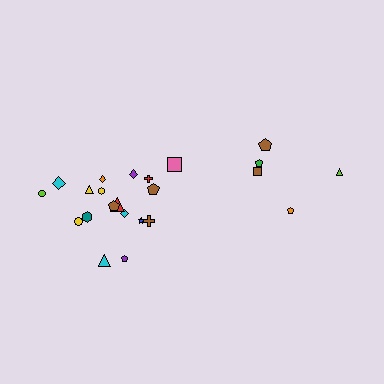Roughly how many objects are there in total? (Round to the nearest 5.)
Roughly 25 objects in total.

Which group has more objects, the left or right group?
The left group.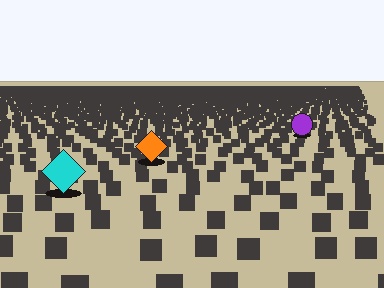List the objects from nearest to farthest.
From nearest to farthest: the cyan diamond, the orange diamond, the purple circle.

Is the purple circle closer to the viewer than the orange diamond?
No. The orange diamond is closer — you can tell from the texture gradient: the ground texture is coarser near it.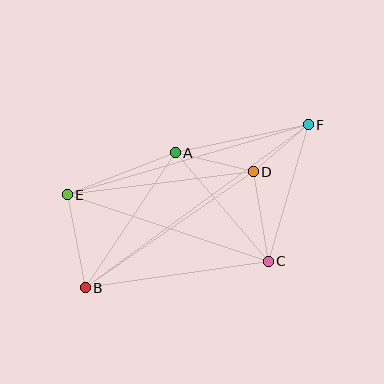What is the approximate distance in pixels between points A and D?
The distance between A and D is approximately 81 pixels.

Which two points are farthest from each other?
Points B and F are farthest from each other.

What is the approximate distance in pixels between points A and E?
The distance between A and E is approximately 116 pixels.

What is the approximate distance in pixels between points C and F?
The distance between C and F is approximately 142 pixels.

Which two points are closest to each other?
Points D and F are closest to each other.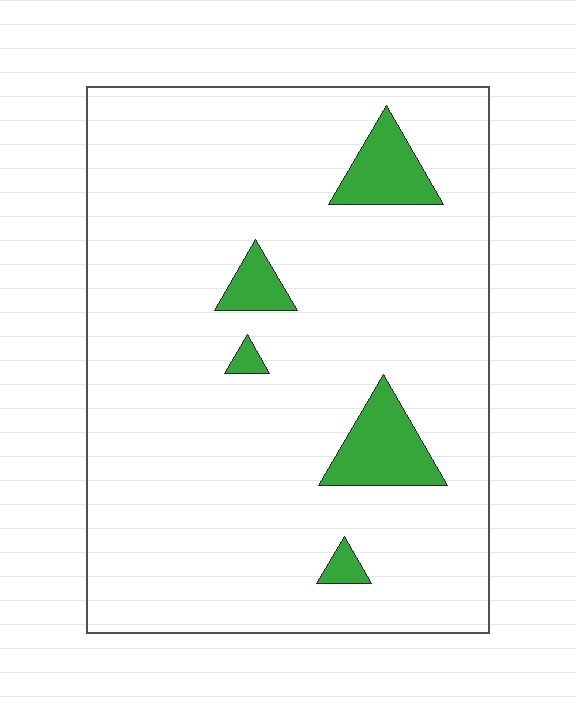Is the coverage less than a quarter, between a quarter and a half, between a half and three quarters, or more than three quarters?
Less than a quarter.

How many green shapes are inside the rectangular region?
5.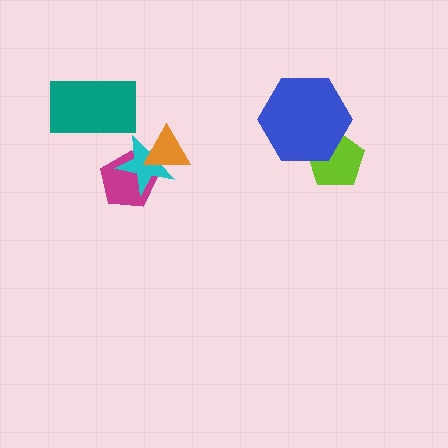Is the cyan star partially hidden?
Yes, it is partially covered by another shape.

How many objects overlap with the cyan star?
2 objects overlap with the cyan star.